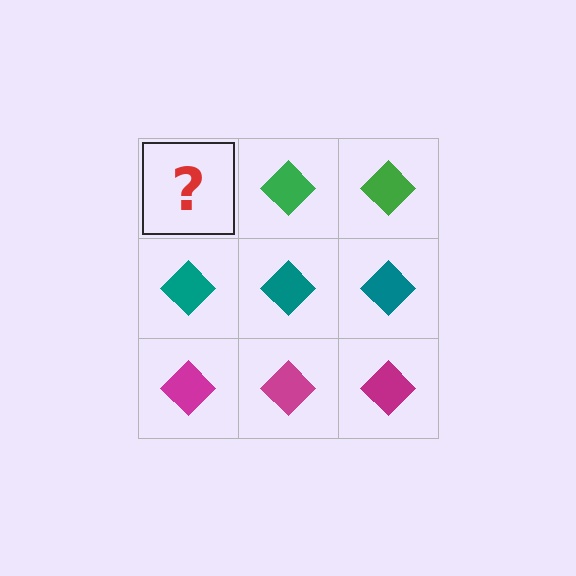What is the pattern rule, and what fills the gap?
The rule is that each row has a consistent color. The gap should be filled with a green diamond.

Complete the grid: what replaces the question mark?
The question mark should be replaced with a green diamond.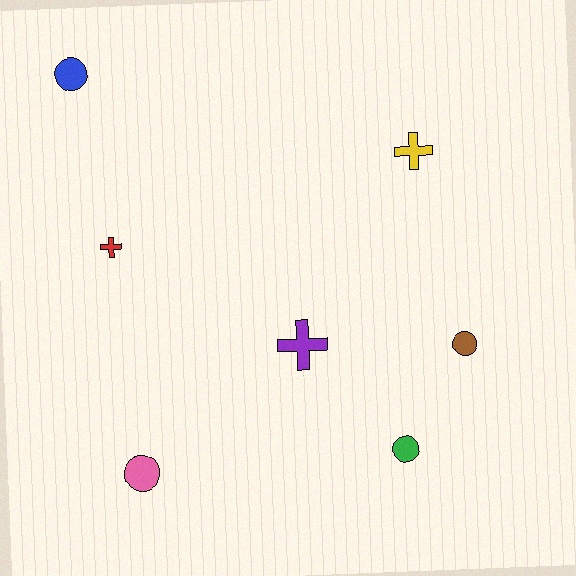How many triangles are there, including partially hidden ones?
There are no triangles.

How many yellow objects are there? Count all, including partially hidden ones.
There is 1 yellow object.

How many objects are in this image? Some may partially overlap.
There are 7 objects.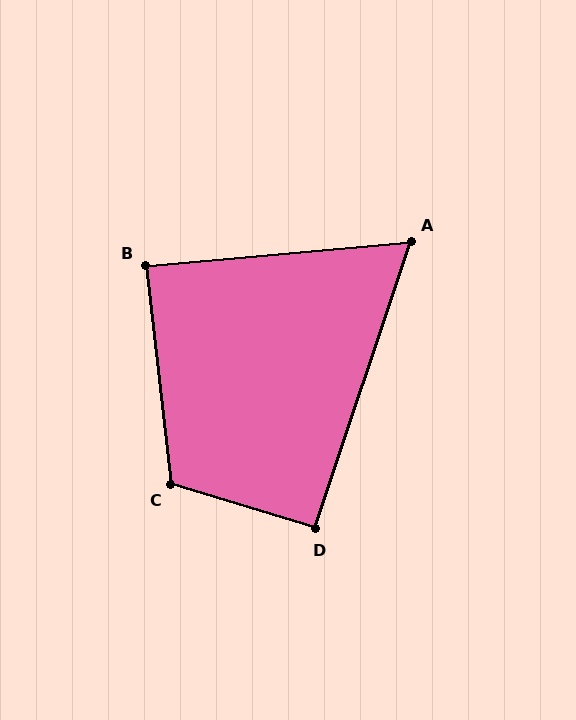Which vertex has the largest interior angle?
C, at approximately 114 degrees.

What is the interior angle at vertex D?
Approximately 91 degrees (approximately right).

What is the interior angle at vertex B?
Approximately 89 degrees (approximately right).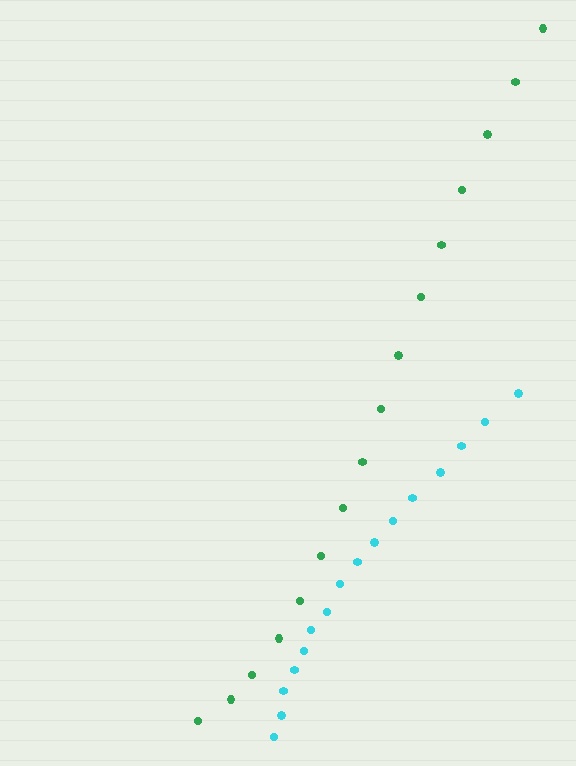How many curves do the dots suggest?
There are 2 distinct paths.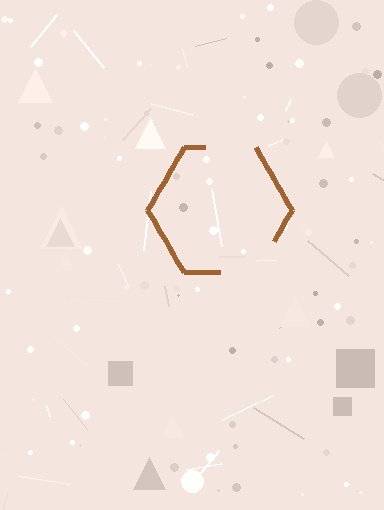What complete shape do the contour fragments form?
The contour fragments form a hexagon.